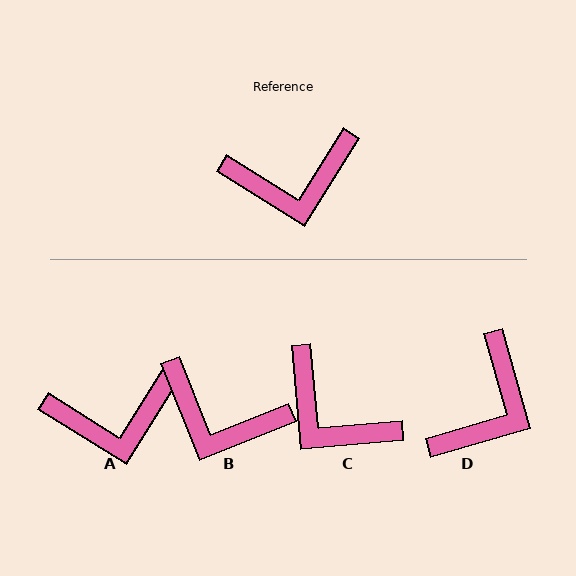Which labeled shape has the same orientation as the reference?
A.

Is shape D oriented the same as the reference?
No, it is off by about 48 degrees.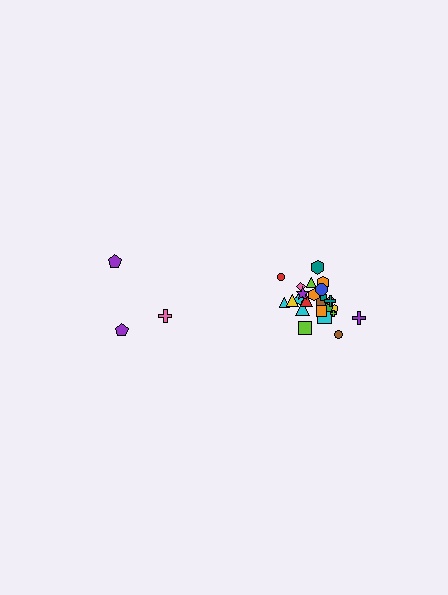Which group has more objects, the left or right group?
The right group.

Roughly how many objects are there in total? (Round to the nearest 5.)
Roughly 30 objects in total.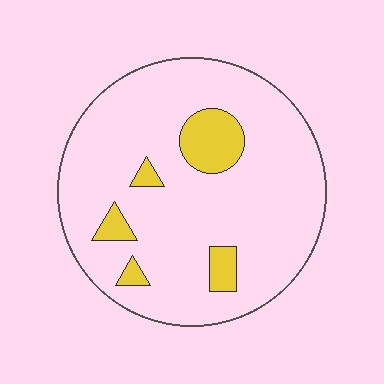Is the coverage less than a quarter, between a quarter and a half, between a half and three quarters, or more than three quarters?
Less than a quarter.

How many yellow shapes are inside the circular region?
5.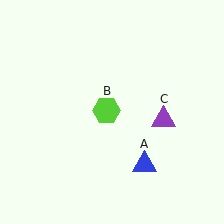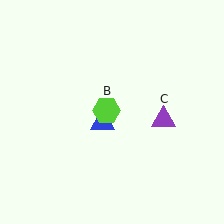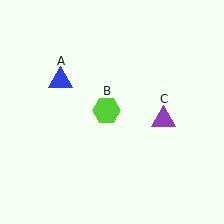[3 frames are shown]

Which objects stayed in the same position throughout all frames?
Lime hexagon (object B) and purple triangle (object C) remained stationary.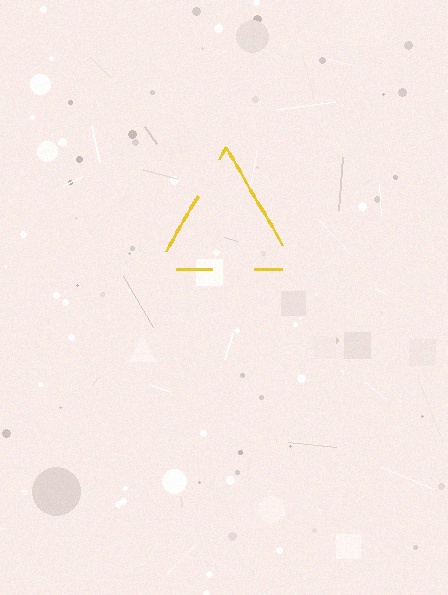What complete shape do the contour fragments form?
The contour fragments form a triangle.